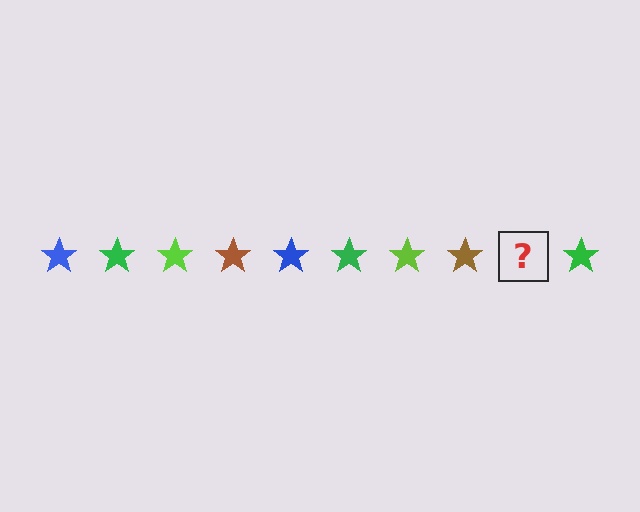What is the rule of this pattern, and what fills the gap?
The rule is that the pattern cycles through blue, green, lime, brown stars. The gap should be filled with a blue star.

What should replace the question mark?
The question mark should be replaced with a blue star.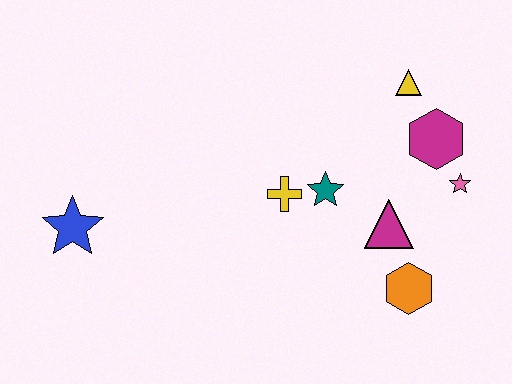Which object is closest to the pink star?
The magenta hexagon is closest to the pink star.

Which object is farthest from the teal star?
The blue star is farthest from the teal star.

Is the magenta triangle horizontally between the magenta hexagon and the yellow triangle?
No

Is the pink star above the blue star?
Yes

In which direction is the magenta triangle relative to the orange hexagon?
The magenta triangle is above the orange hexagon.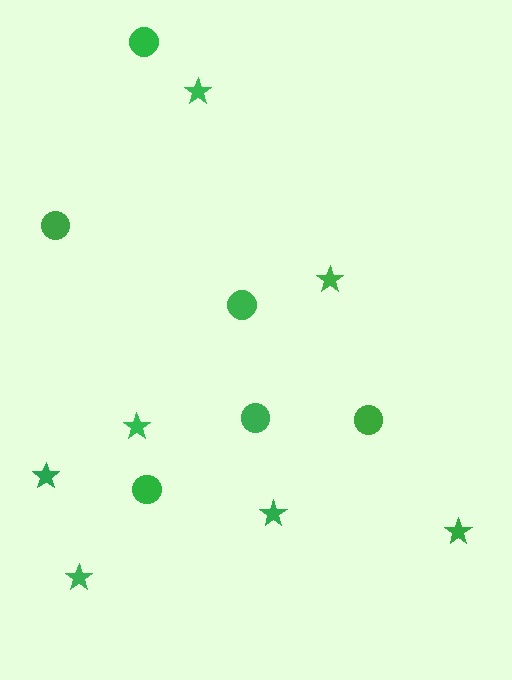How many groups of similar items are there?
There are 2 groups: one group of circles (6) and one group of stars (7).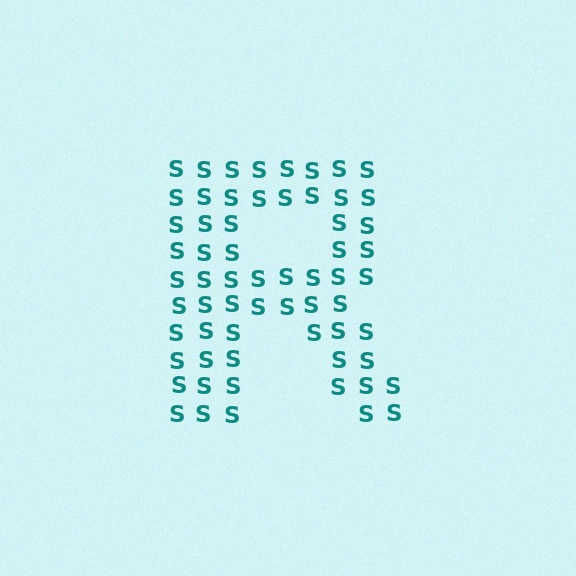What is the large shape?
The large shape is the letter R.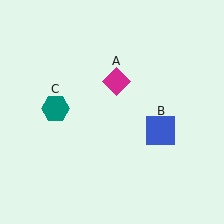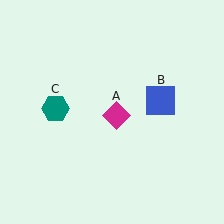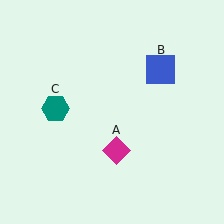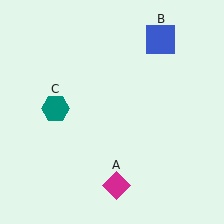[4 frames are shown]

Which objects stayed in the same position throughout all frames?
Teal hexagon (object C) remained stationary.